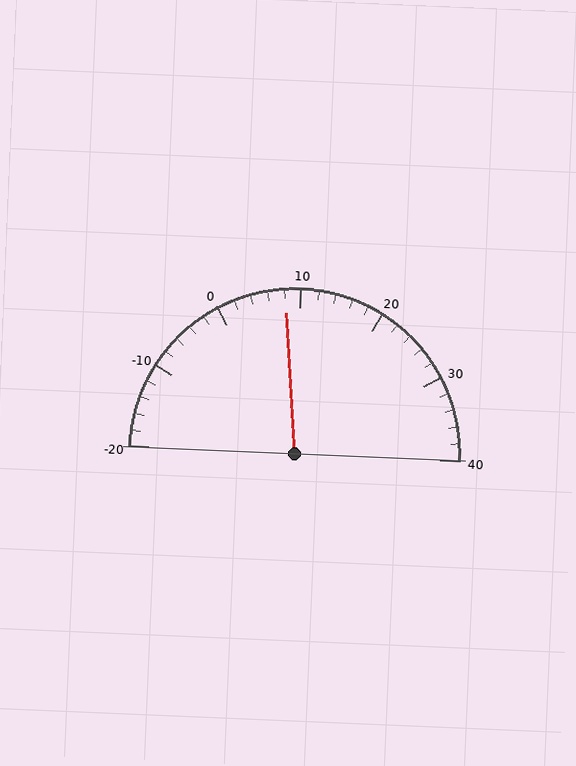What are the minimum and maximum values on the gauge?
The gauge ranges from -20 to 40.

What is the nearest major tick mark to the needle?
The nearest major tick mark is 10.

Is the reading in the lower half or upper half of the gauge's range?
The reading is in the lower half of the range (-20 to 40).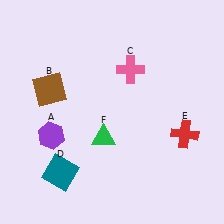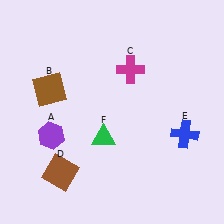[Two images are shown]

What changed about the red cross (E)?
In Image 1, E is red. In Image 2, it changed to blue.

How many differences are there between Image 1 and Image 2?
There are 3 differences between the two images.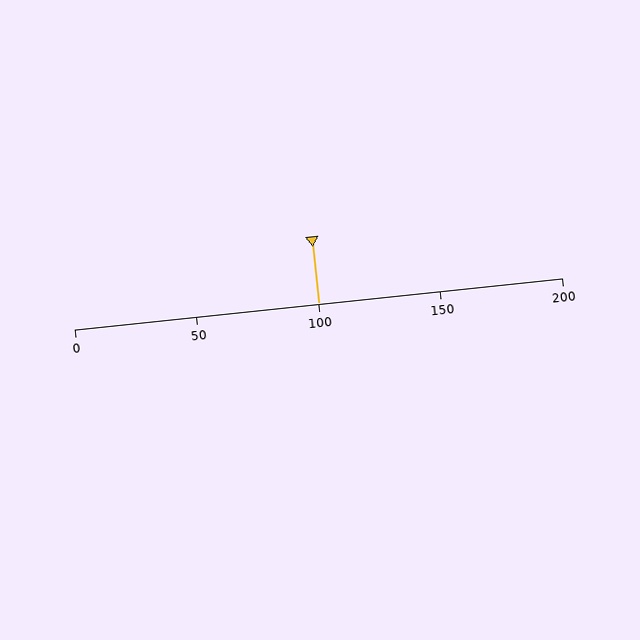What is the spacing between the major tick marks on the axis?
The major ticks are spaced 50 apart.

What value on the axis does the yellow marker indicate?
The marker indicates approximately 100.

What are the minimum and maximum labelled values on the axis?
The axis runs from 0 to 200.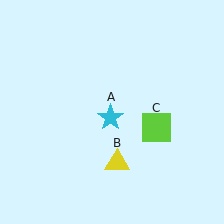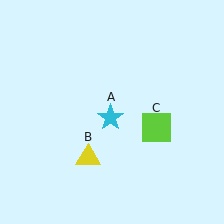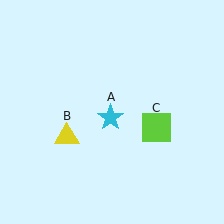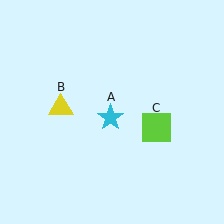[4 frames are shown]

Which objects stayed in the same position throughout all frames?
Cyan star (object A) and lime square (object C) remained stationary.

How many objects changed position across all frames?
1 object changed position: yellow triangle (object B).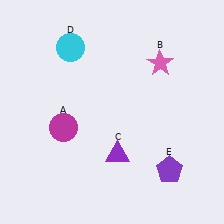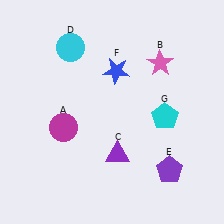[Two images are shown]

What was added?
A blue star (F), a cyan pentagon (G) were added in Image 2.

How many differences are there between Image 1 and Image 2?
There are 2 differences between the two images.